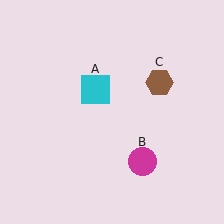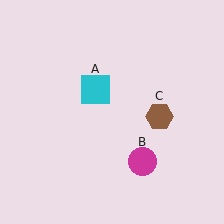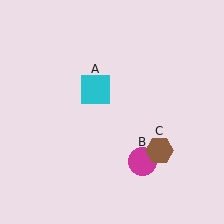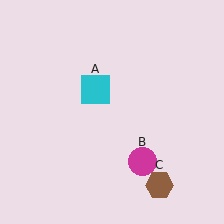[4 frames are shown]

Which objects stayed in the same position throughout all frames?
Cyan square (object A) and magenta circle (object B) remained stationary.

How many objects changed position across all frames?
1 object changed position: brown hexagon (object C).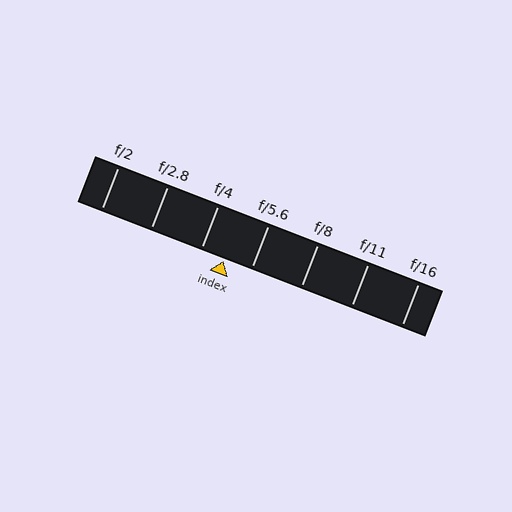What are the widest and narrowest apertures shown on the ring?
The widest aperture shown is f/2 and the narrowest is f/16.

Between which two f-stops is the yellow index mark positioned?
The index mark is between f/4 and f/5.6.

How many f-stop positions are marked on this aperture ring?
There are 7 f-stop positions marked.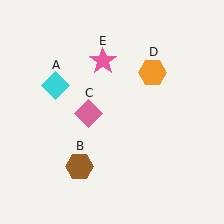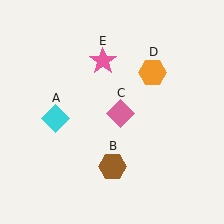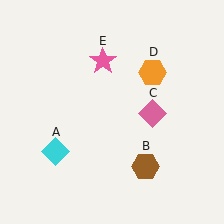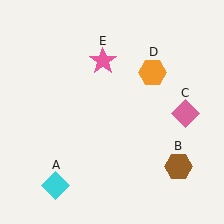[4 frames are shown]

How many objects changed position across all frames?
3 objects changed position: cyan diamond (object A), brown hexagon (object B), pink diamond (object C).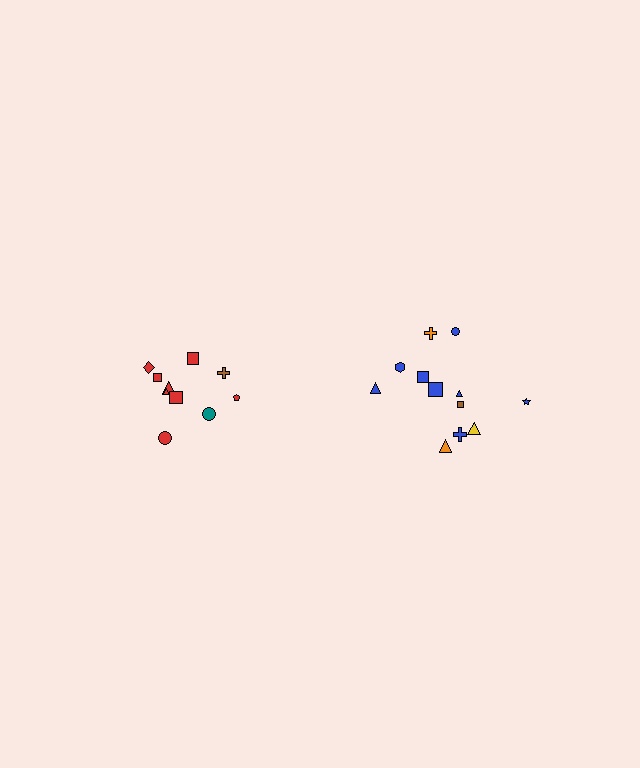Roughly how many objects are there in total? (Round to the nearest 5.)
Roughly 20 objects in total.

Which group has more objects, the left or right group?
The right group.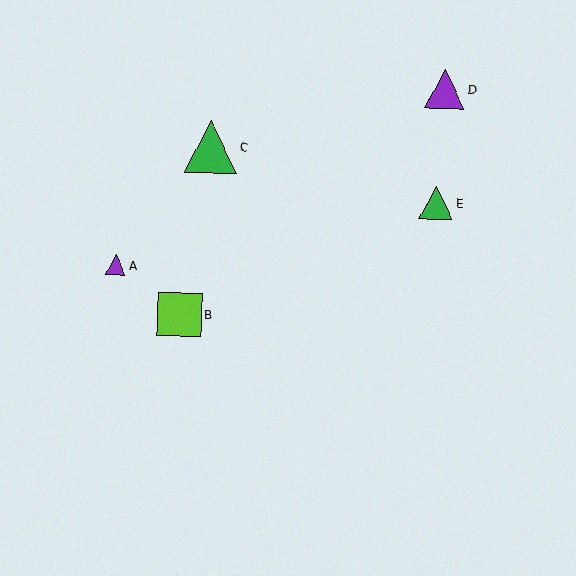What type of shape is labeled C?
Shape C is a green triangle.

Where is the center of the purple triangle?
The center of the purple triangle is at (116, 265).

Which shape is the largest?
The green triangle (labeled C) is the largest.